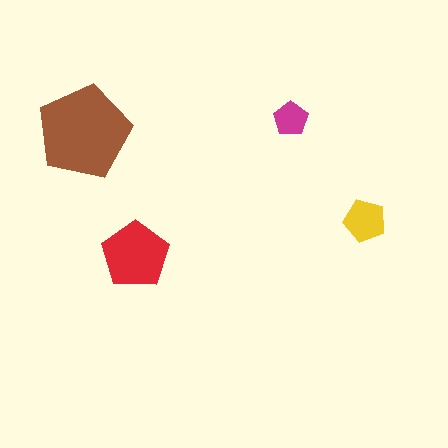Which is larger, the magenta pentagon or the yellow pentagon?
The yellow one.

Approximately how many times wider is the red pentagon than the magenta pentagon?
About 2 times wider.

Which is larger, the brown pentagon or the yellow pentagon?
The brown one.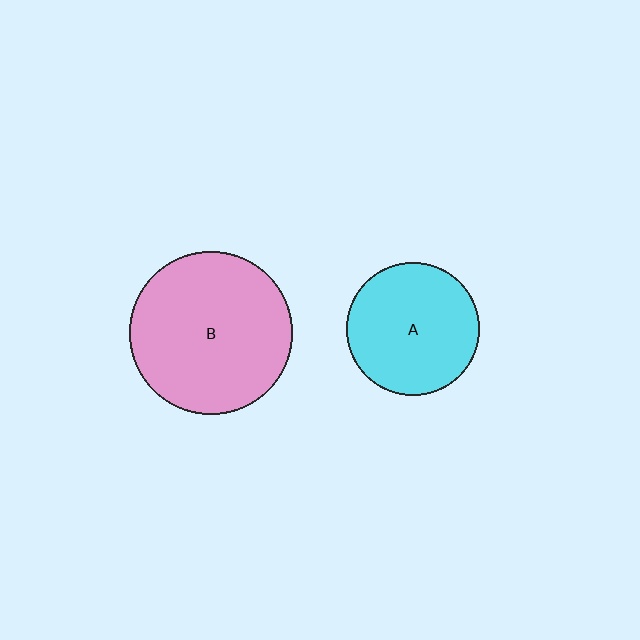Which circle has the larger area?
Circle B (pink).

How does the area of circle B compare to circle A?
Approximately 1.5 times.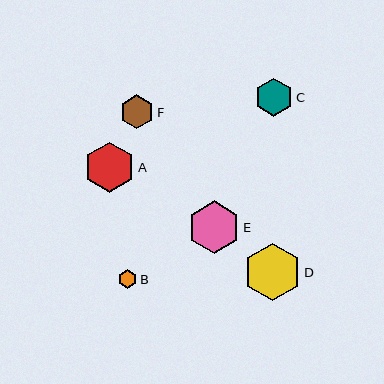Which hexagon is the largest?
Hexagon D is the largest with a size of approximately 58 pixels.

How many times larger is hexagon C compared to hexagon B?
Hexagon C is approximately 2.0 times the size of hexagon B.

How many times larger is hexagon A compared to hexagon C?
Hexagon A is approximately 1.3 times the size of hexagon C.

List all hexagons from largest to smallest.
From largest to smallest: D, E, A, C, F, B.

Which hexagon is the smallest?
Hexagon B is the smallest with a size of approximately 19 pixels.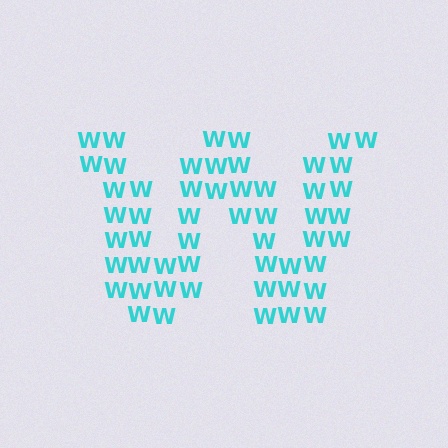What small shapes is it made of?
It is made of small letter W's.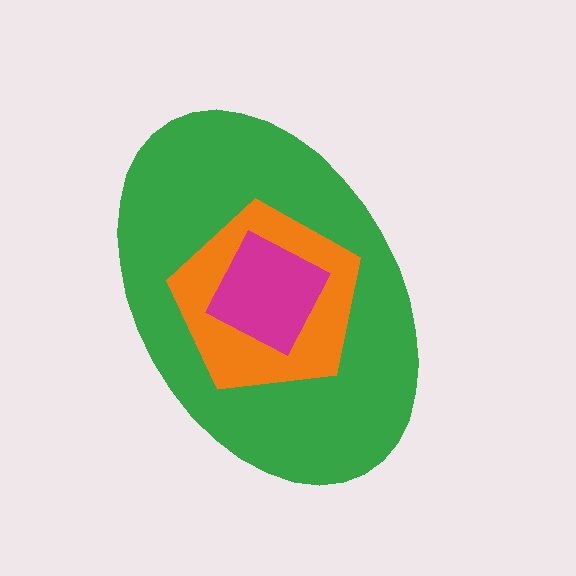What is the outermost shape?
The green ellipse.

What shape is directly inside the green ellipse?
The orange pentagon.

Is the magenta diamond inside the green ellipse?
Yes.